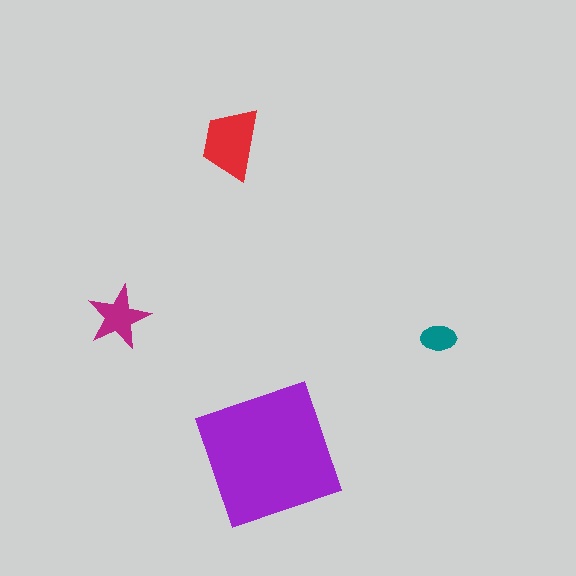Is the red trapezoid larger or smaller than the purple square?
Smaller.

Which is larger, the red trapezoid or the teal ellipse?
The red trapezoid.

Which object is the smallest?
The teal ellipse.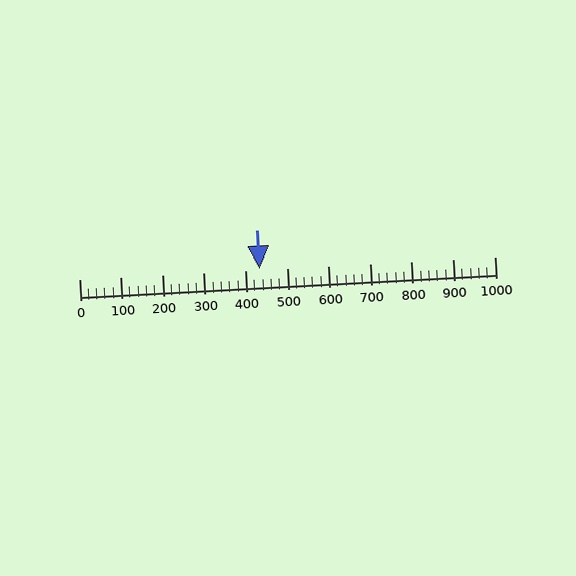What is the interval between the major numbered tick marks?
The major tick marks are spaced 100 units apart.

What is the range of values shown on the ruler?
The ruler shows values from 0 to 1000.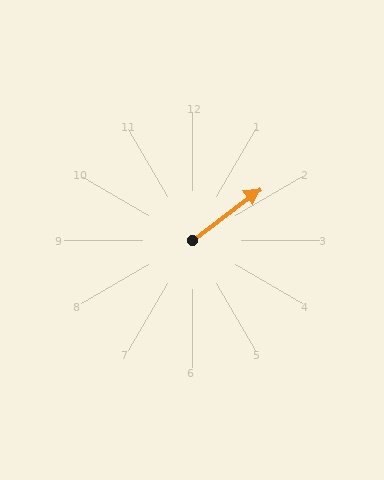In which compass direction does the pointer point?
Northeast.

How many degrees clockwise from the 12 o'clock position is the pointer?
Approximately 53 degrees.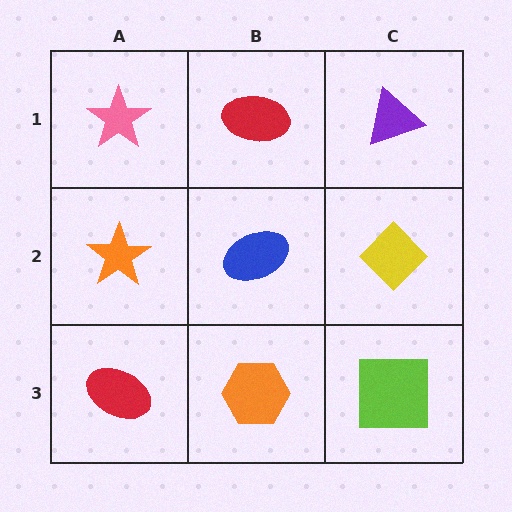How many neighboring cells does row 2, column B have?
4.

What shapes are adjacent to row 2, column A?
A pink star (row 1, column A), a red ellipse (row 3, column A), a blue ellipse (row 2, column B).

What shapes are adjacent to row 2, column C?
A purple triangle (row 1, column C), a lime square (row 3, column C), a blue ellipse (row 2, column B).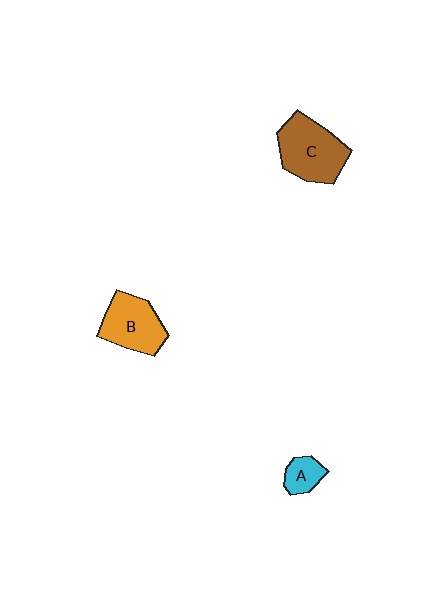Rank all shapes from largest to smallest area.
From largest to smallest: C (brown), B (orange), A (cyan).